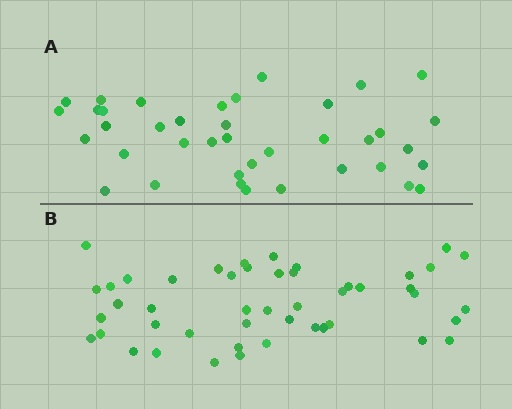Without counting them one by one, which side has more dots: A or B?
Region B (the bottom region) has more dots.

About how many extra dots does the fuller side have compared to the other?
Region B has roughly 8 or so more dots than region A.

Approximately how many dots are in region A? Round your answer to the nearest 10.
About 40 dots. (The exact count is 39, which rounds to 40.)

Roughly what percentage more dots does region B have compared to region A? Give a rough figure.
About 20% more.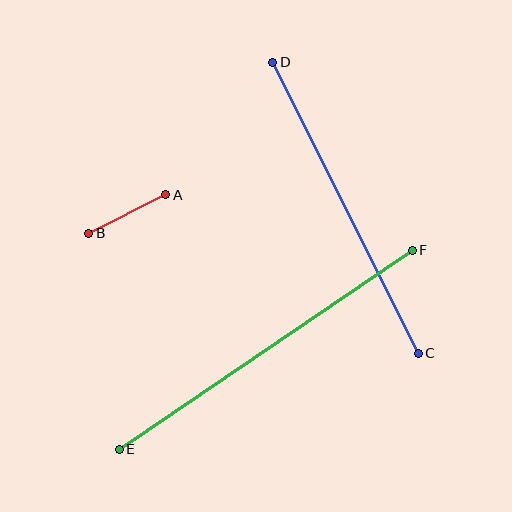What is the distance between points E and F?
The distance is approximately 354 pixels.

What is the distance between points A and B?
The distance is approximately 86 pixels.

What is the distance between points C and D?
The distance is approximately 325 pixels.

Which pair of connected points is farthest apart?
Points E and F are farthest apart.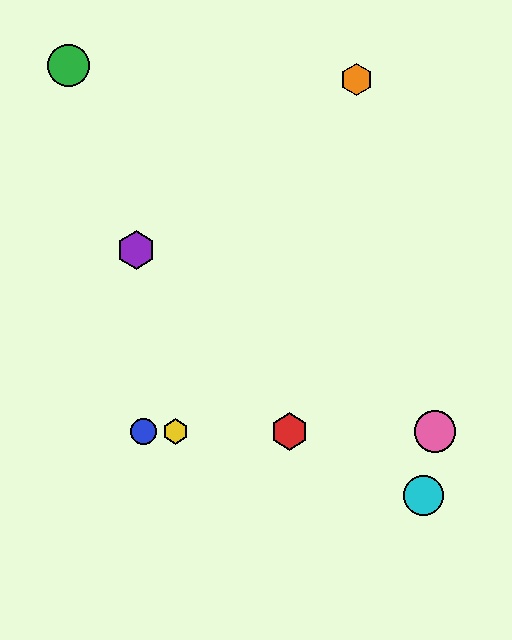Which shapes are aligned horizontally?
The red hexagon, the blue circle, the yellow hexagon, the pink circle are aligned horizontally.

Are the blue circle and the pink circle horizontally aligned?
Yes, both are at y≈431.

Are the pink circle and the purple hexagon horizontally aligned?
No, the pink circle is at y≈431 and the purple hexagon is at y≈250.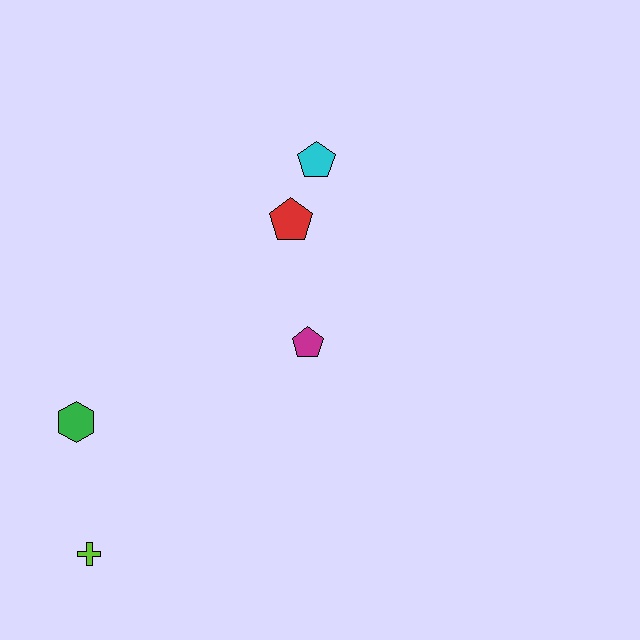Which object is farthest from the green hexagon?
The cyan pentagon is farthest from the green hexagon.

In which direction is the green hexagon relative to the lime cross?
The green hexagon is above the lime cross.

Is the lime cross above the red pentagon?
No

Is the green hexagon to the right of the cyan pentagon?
No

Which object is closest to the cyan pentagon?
The red pentagon is closest to the cyan pentagon.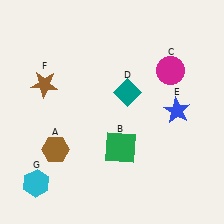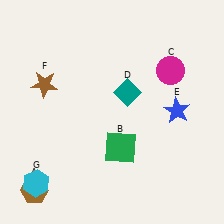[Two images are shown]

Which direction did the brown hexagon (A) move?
The brown hexagon (A) moved down.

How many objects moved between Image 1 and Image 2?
1 object moved between the two images.